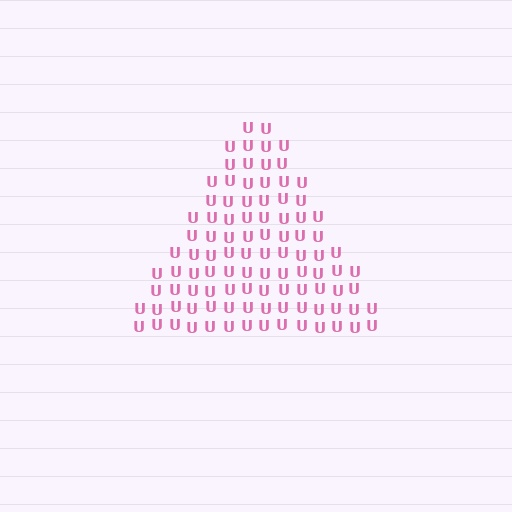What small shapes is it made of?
It is made of small letter U's.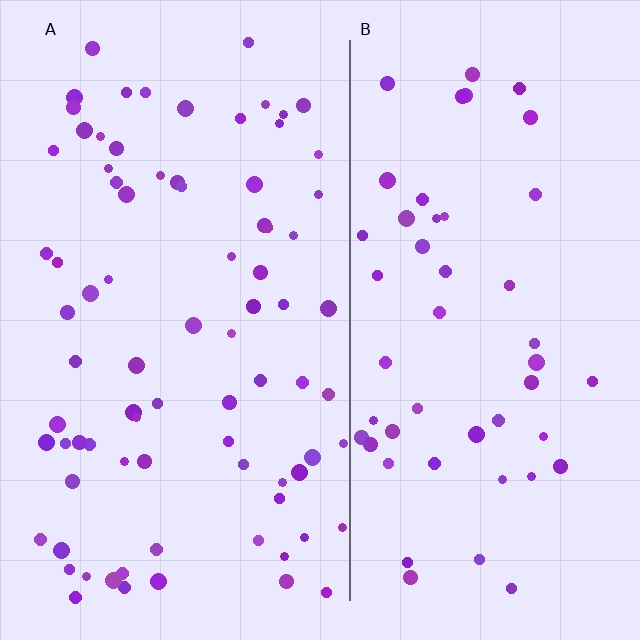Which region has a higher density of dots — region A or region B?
A (the left).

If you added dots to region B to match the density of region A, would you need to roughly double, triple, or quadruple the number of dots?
Approximately double.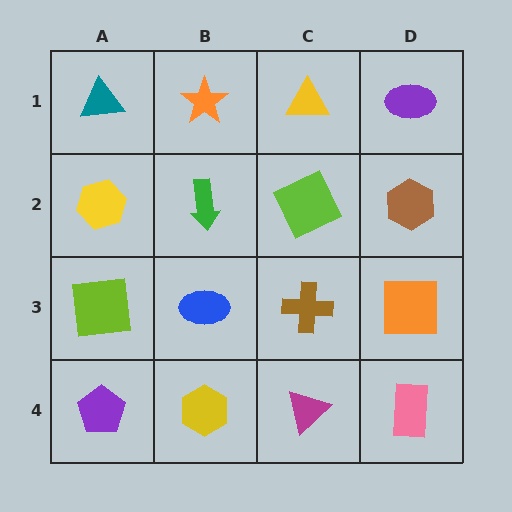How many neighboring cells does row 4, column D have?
2.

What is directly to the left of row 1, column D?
A yellow triangle.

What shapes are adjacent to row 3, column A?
A yellow hexagon (row 2, column A), a purple pentagon (row 4, column A), a blue ellipse (row 3, column B).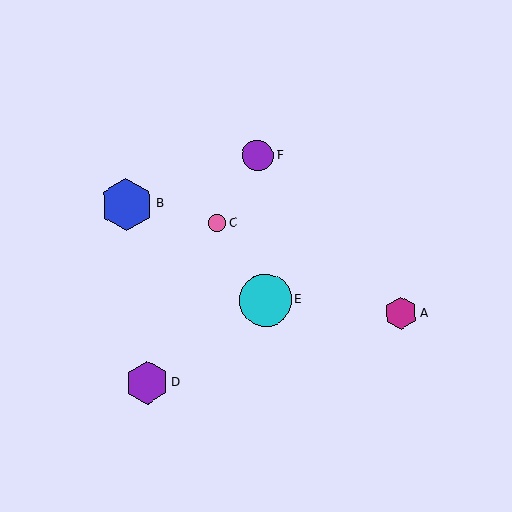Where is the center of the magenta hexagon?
The center of the magenta hexagon is at (401, 313).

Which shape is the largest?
The blue hexagon (labeled B) is the largest.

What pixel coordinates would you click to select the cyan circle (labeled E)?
Click at (266, 300) to select the cyan circle E.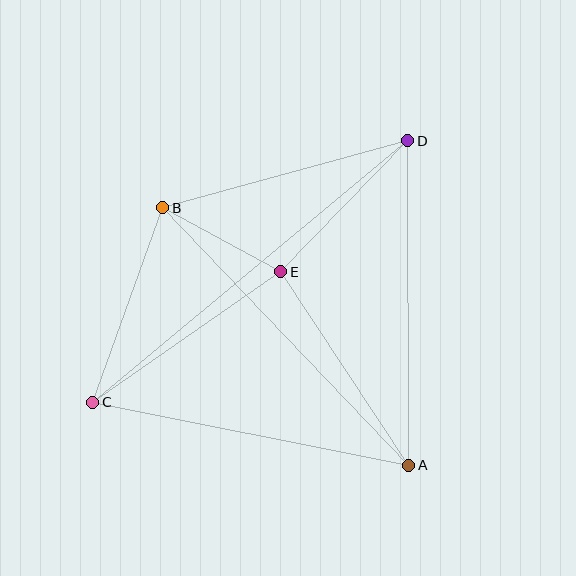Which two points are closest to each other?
Points B and E are closest to each other.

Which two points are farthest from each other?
Points C and D are farthest from each other.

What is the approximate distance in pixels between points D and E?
The distance between D and E is approximately 183 pixels.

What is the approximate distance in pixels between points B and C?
The distance between B and C is approximately 207 pixels.